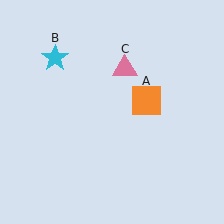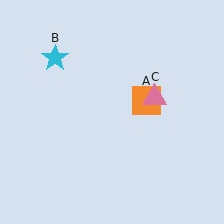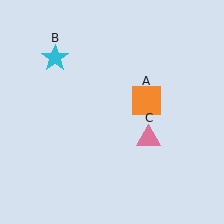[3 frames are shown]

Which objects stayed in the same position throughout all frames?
Orange square (object A) and cyan star (object B) remained stationary.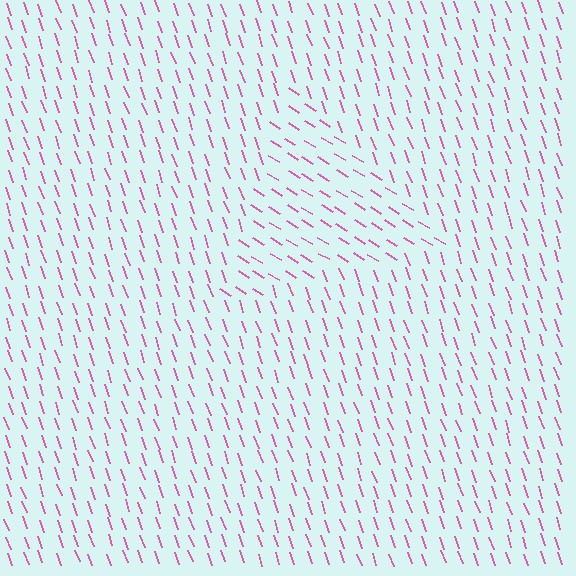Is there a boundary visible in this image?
Yes, there is a texture boundary formed by a change in line orientation.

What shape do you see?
I see a triangle.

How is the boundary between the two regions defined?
The boundary is defined purely by a change in line orientation (approximately 39 degrees difference). All lines are the same color and thickness.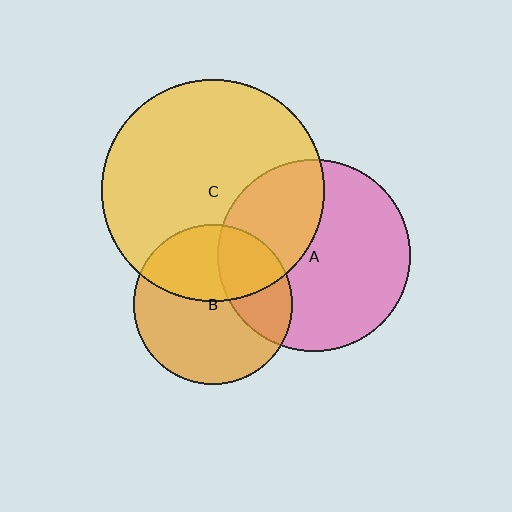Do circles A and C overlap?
Yes.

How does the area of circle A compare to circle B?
Approximately 1.5 times.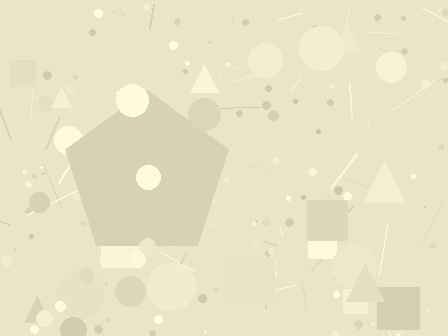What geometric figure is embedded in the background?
A pentagon is embedded in the background.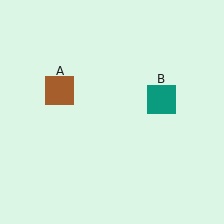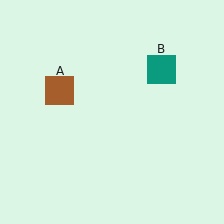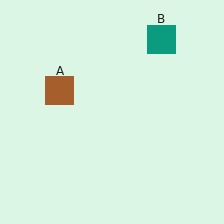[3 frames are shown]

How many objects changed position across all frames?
1 object changed position: teal square (object B).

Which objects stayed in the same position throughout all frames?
Brown square (object A) remained stationary.